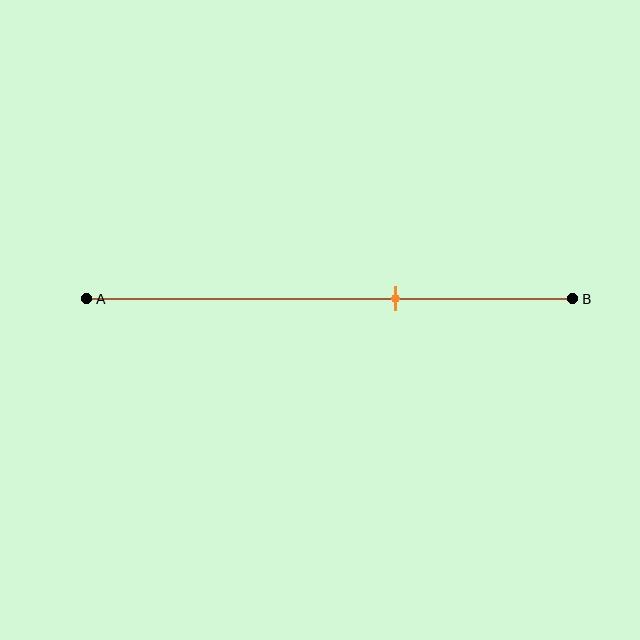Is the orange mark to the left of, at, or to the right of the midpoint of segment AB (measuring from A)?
The orange mark is to the right of the midpoint of segment AB.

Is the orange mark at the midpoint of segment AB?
No, the mark is at about 65% from A, not at the 50% midpoint.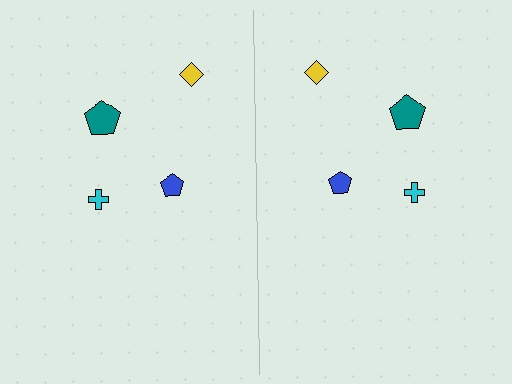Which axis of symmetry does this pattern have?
The pattern has a vertical axis of symmetry running through the center of the image.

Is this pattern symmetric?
Yes, this pattern has bilateral (reflection) symmetry.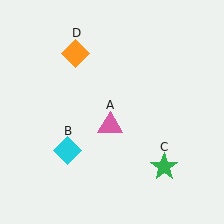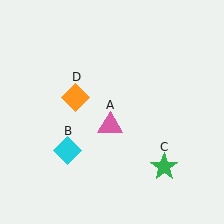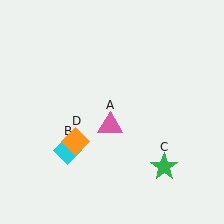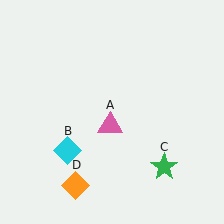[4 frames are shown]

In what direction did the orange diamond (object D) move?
The orange diamond (object D) moved down.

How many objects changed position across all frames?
1 object changed position: orange diamond (object D).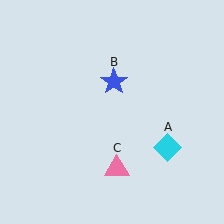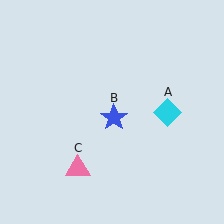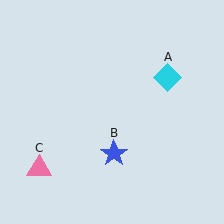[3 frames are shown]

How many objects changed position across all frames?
3 objects changed position: cyan diamond (object A), blue star (object B), pink triangle (object C).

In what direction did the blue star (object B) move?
The blue star (object B) moved down.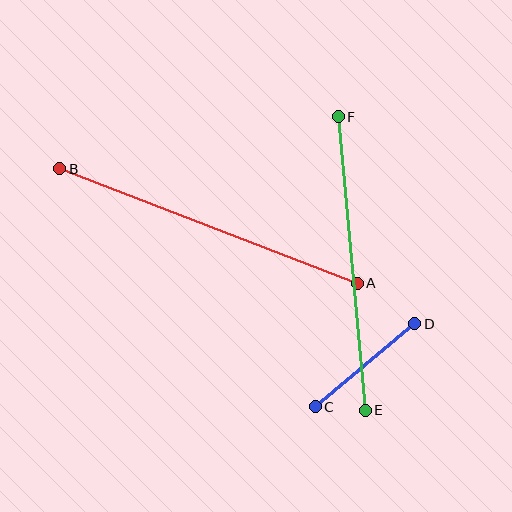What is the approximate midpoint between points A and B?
The midpoint is at approximately (209, 226) pixels.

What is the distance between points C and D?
The distance is approximately 130 pixels.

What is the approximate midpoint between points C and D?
The midpoint is at approximately (365, 365) pixels.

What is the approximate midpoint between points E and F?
The midpoint is at approximately (352, 263) pixels.